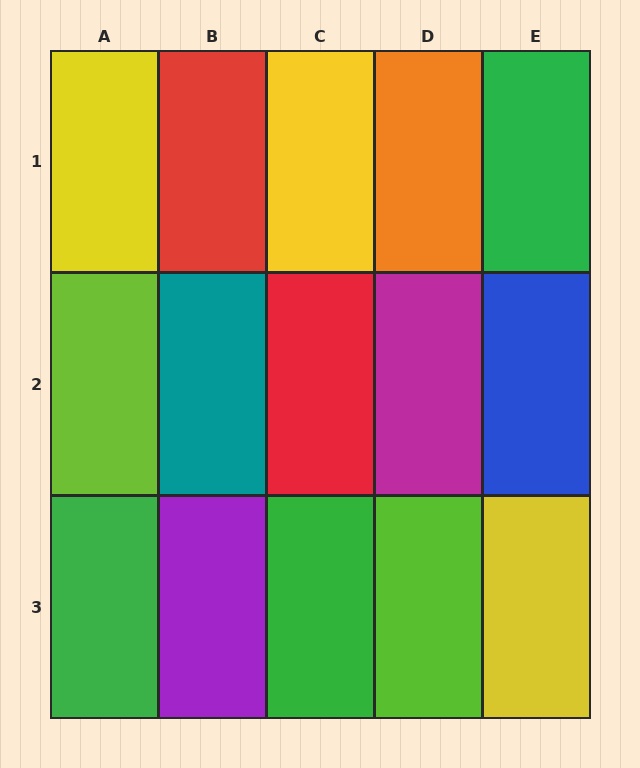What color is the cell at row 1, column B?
Red.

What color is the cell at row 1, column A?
Yellow.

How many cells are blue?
1 cell is blue.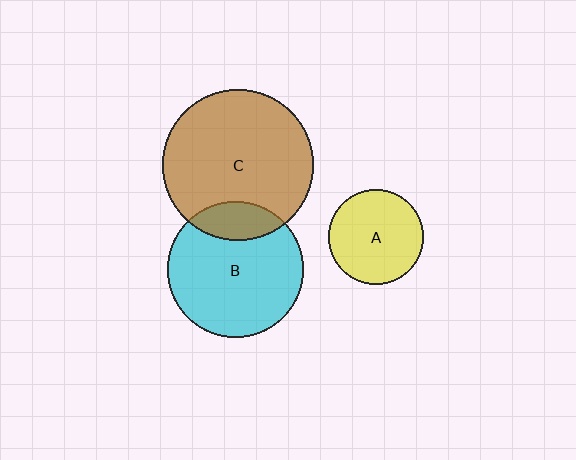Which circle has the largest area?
Circle C (brown).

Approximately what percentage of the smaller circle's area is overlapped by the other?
Approximately 20%.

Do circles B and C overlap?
Yes.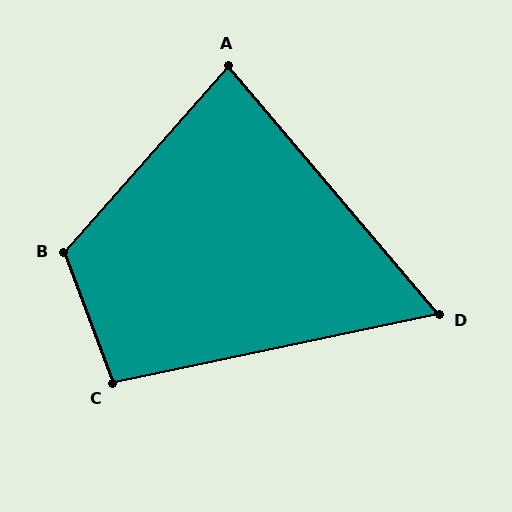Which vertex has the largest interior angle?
B, at approximately 118 degrees.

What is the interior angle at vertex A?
Approximately 82 degrees (acute).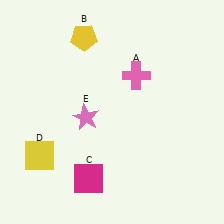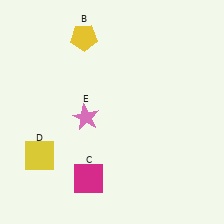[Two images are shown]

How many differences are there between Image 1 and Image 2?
There is 1 difference between the two images.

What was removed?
The pink cross (A) was removed in Image 2.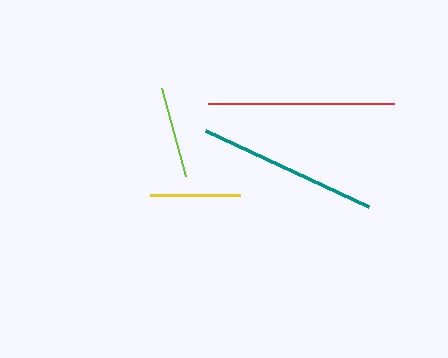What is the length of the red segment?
The red segment is approximately 186 pixels long.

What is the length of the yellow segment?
The yellow segment is approximately 90 pixels long.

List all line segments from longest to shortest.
From longest to shortest: red, teal, lime, yellow.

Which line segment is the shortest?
The yellow line is the shortest at approximately 90 pixels.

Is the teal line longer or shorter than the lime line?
The teal line is longer than the lime line.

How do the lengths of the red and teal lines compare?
The red and teal lines are approximately the same length.